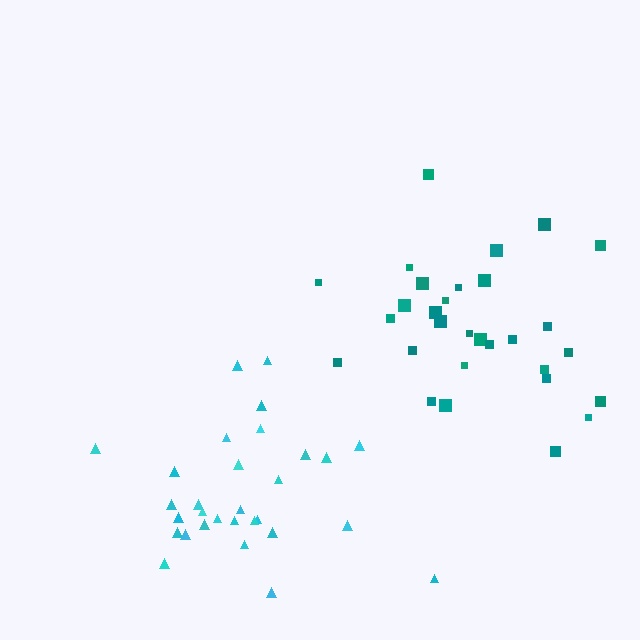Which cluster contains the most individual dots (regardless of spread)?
Cyan (30).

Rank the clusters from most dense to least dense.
cyan, teal.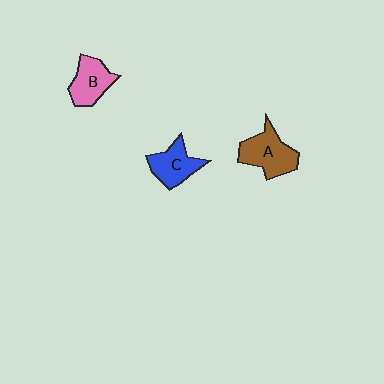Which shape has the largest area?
Shape A (brown).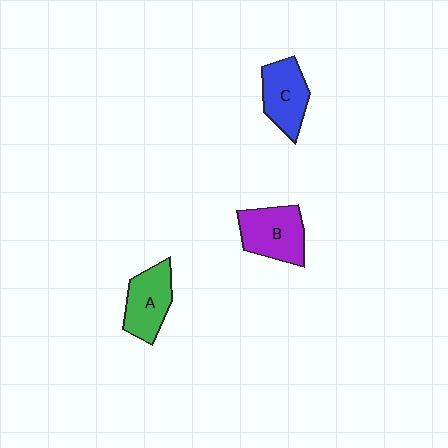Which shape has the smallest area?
Shape C (blue).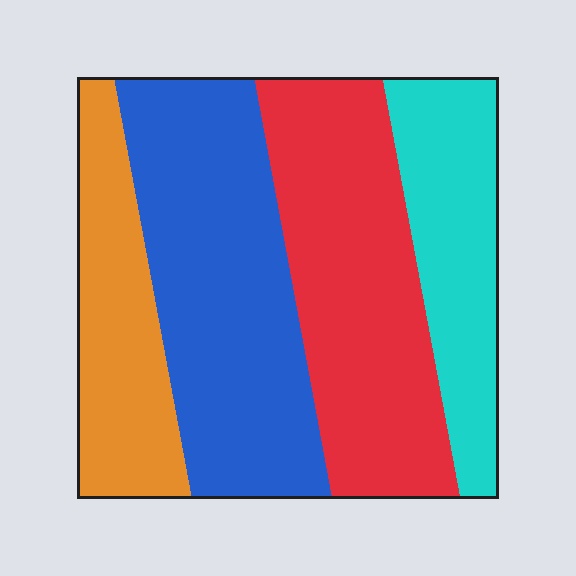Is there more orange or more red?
Red.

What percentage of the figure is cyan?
Cyan covers 18% of the figure.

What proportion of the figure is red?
Red takes up about one third (1/3) of the figure.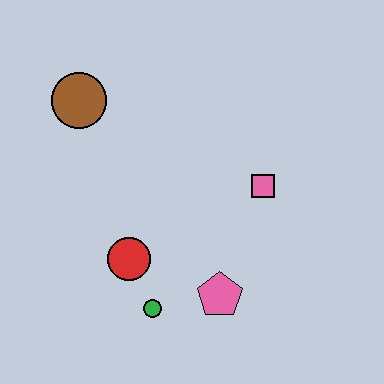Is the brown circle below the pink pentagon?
No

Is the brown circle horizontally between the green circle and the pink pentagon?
No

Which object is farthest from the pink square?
The brown circle is farthest from the pink square.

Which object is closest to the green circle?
The red circle is closest to the green circle.